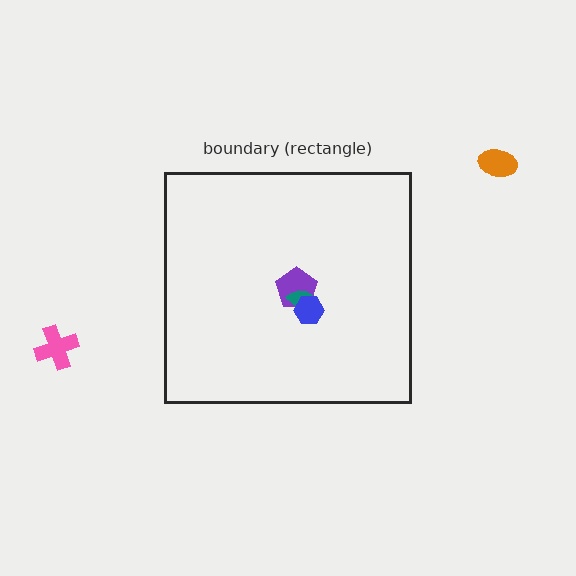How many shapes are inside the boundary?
3 inside, 2 outside.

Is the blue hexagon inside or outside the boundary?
Inside.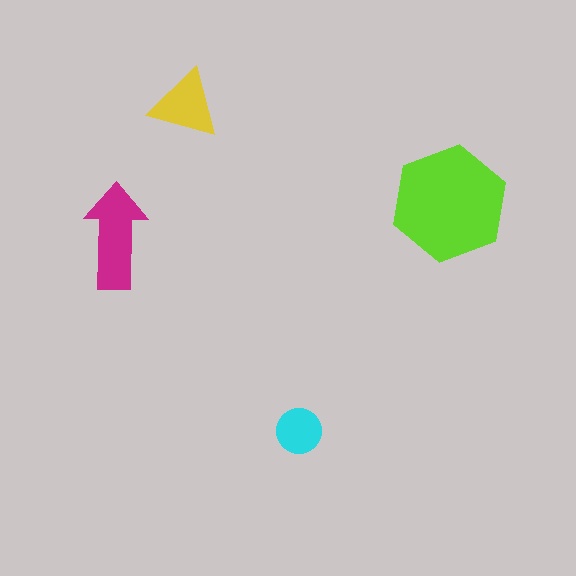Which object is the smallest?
The cyan circle.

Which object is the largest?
The lime hexagon.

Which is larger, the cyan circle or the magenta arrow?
The magenta arrow.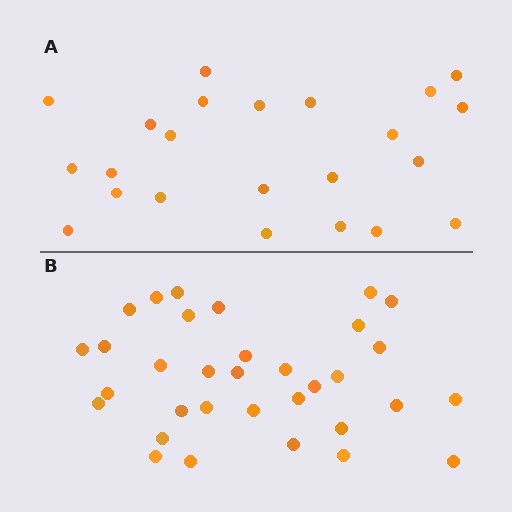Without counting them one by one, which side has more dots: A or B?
Region B (the bottom region) has more dots.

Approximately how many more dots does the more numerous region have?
Region B has roughly 10 or so more dots than region A.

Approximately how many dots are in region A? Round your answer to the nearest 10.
About 20 dots. (The exact count is 23, which rounds to 20.)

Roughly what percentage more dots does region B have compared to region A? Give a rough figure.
About 45% more.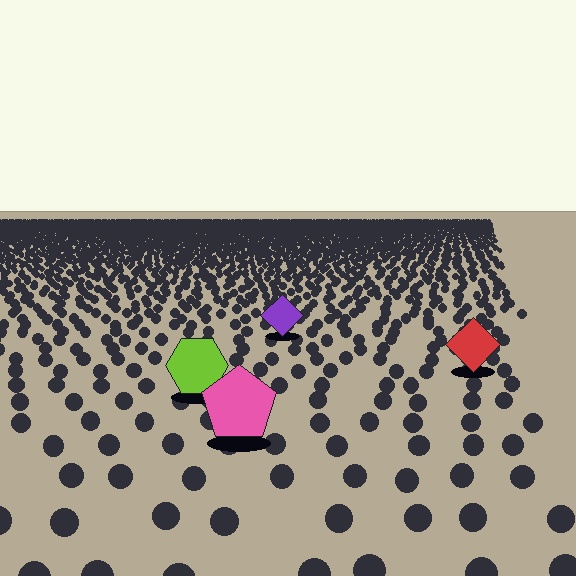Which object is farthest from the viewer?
The purple diamond is farthest from the viewer. It appears smaller and the ground texture around it is denser.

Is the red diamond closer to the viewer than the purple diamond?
Yes. The red diamond is closer — you can tell from the texture gradient: the ground texture is coarser near it.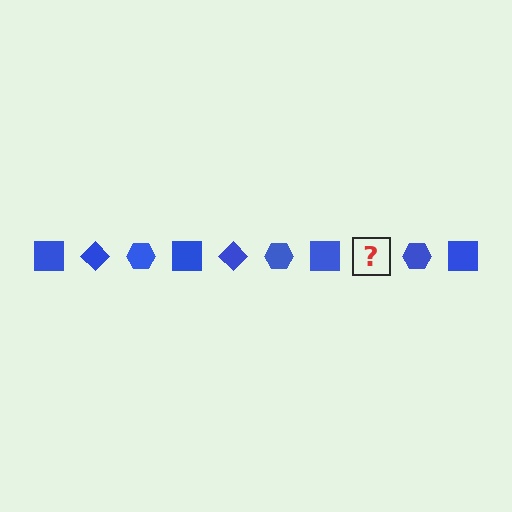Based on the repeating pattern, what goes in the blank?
The blank should be a blue diamond.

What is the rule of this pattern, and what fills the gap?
The rule is that the pattern cycles through square, diamond, hexagon shapes in blue. The gap should be filled with a blue diamond.